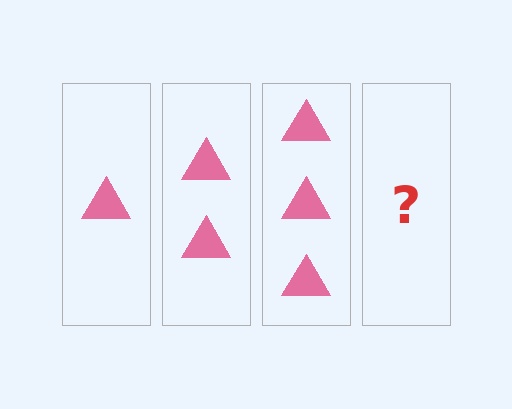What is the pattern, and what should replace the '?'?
The pattern is that each step adds one more triangle. The '?' should be 4 triangles.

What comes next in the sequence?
The next element should be 4 triangles.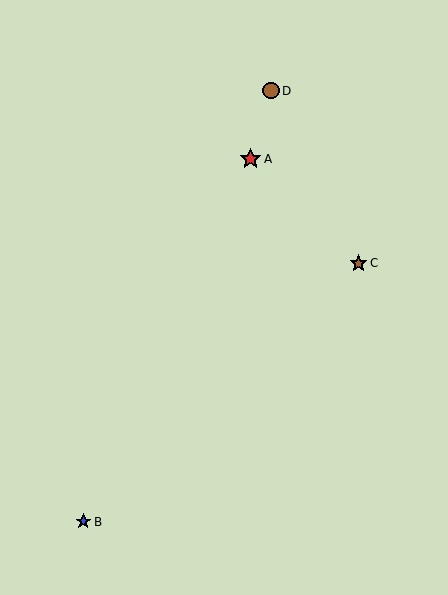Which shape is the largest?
The red star (labeled A) is the largest.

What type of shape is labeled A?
Shape A is a red star.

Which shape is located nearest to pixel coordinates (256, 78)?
The brown circle (labeled D) at (271, 91) is nearest to that location.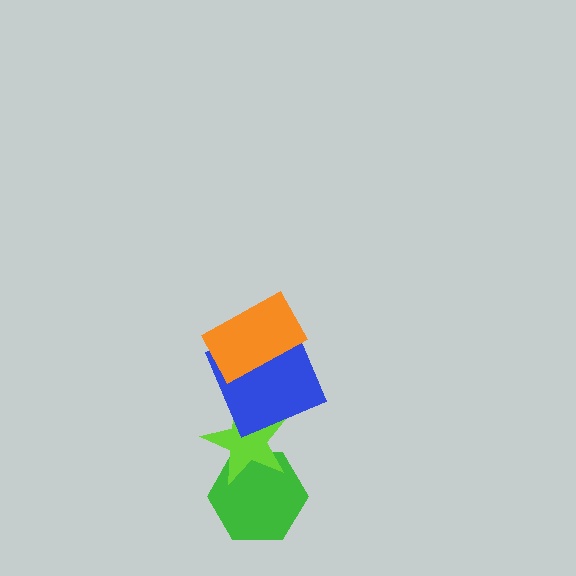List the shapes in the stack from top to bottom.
From top to bottom: the orange rectangle, the blue square, the lime star, the green hexagon.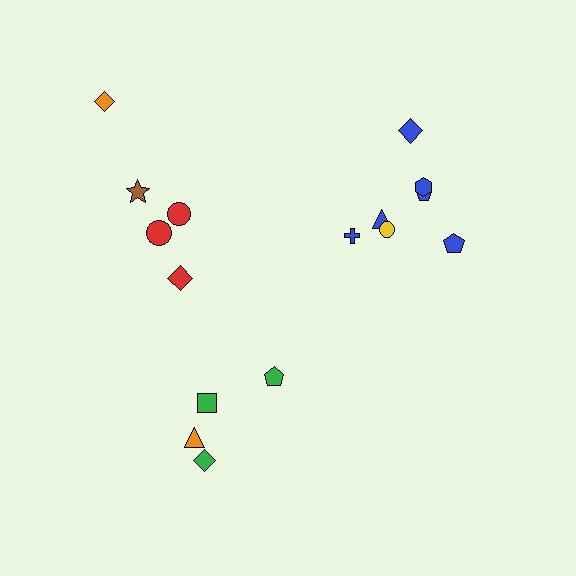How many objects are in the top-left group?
There are 5 objects.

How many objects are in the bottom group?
There are 4 objects.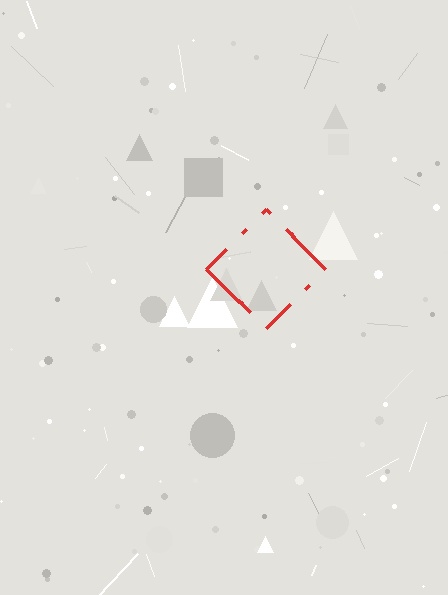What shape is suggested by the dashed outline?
The dashed outline suggests a diamond.